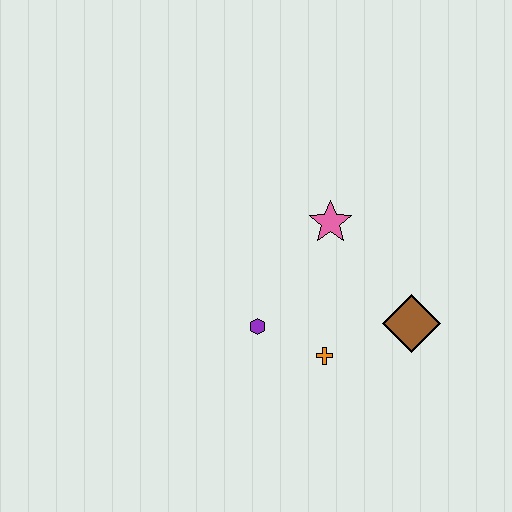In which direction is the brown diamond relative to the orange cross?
The brown diamond is to the right of the orange cross.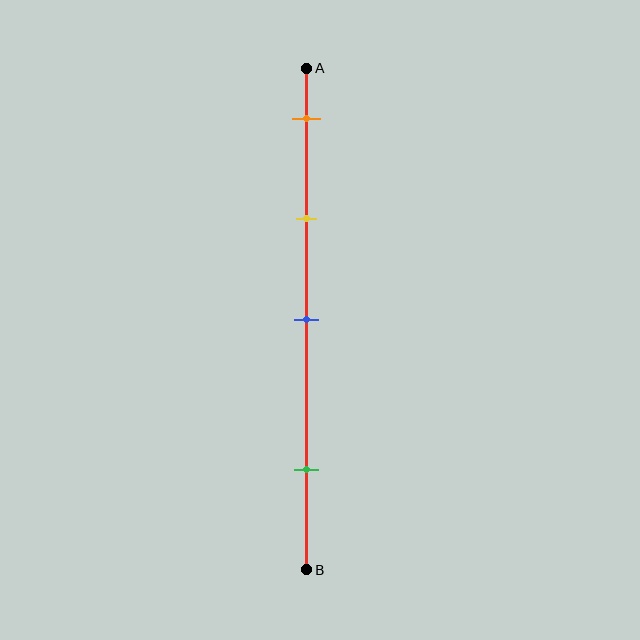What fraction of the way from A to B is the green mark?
The green mark is approximately 80% (0.8) of the way from A to B.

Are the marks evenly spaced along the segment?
No, the marks are not evenly spaced.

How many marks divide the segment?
There are 4 marks dividing the segment.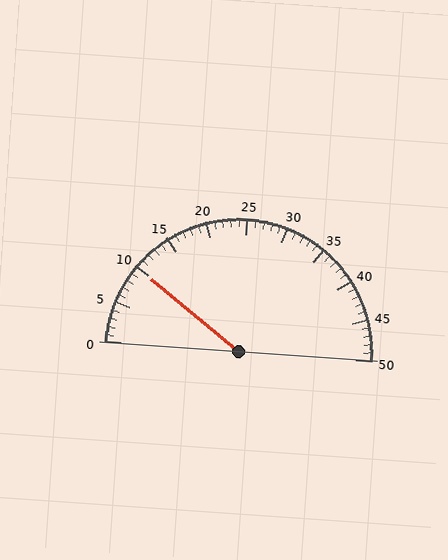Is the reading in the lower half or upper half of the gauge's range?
The reading is in the lower half of the range (0 to 50).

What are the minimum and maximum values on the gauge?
The gauge ranges from 0 to 50.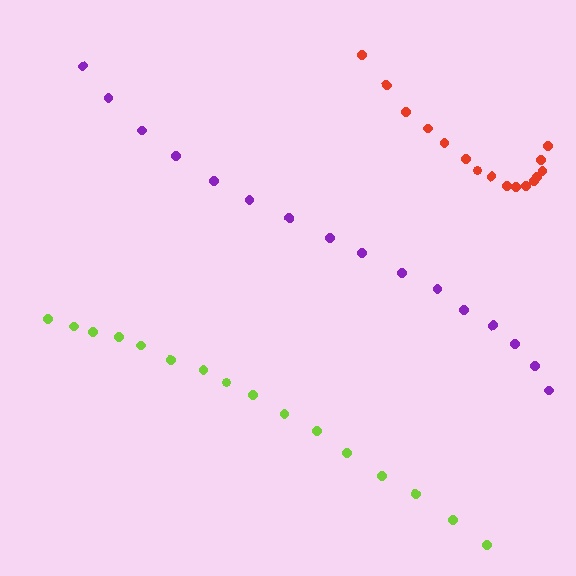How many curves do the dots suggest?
There are 3 distinct paths.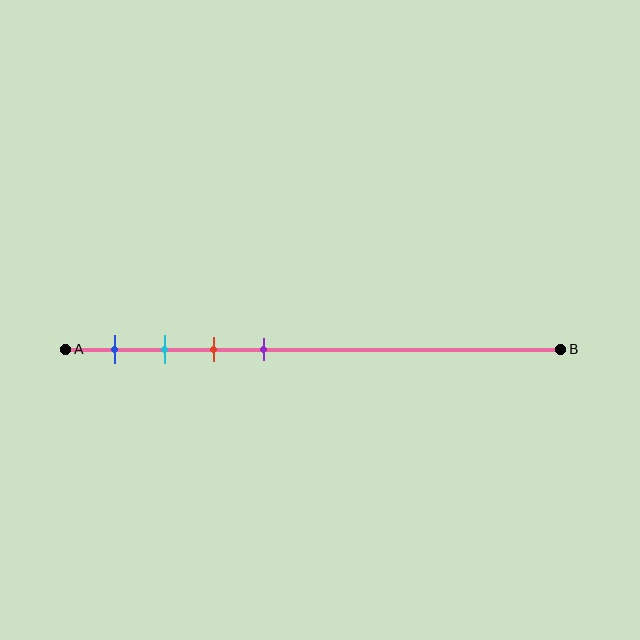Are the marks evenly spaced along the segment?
Yes, the marks are approximately evenly spaced.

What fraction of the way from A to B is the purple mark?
The purple mark is approximately 40% (0.4) of the way from A to B.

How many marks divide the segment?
There are 4 marks dividing the segment.